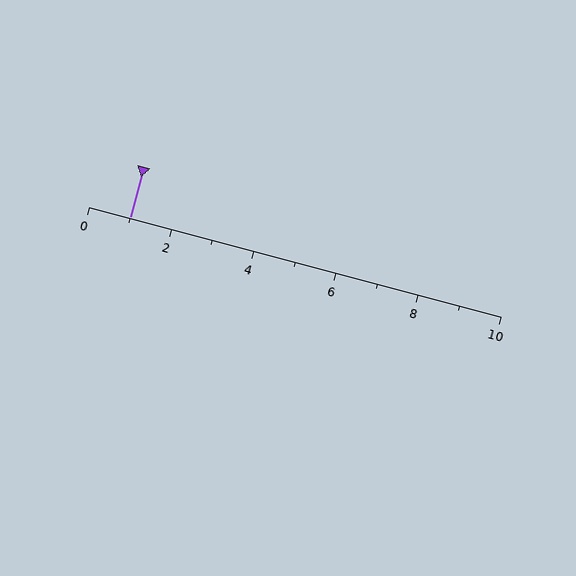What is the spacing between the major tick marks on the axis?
The major ticks are spaced 2 apart.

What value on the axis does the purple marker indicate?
The marker indicates approximately 1.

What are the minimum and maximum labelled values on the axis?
The axis runs from 0 to 10.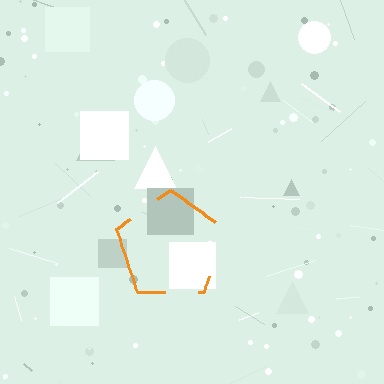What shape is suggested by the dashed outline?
The dashed outline suggests a pentagon.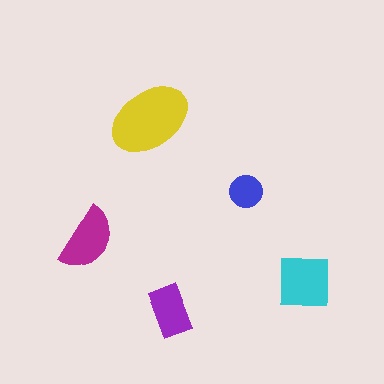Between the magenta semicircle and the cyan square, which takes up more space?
The cyan square.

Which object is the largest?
The yellow ellipse.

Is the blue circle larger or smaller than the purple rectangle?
Smaller.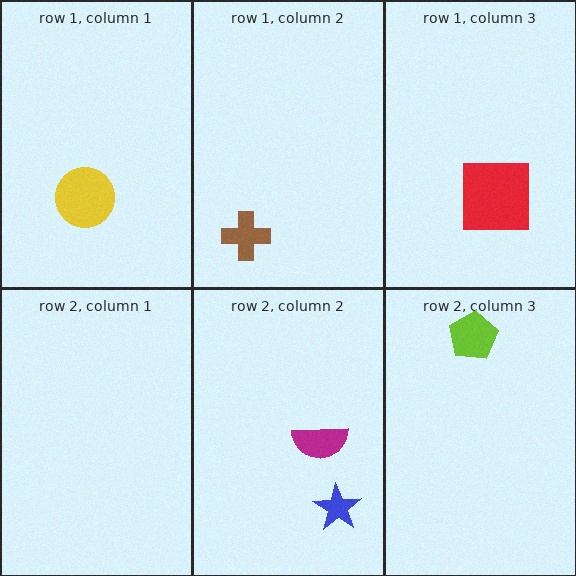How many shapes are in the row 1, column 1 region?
1.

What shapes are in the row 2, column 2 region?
The blue star, the magenta semicircle.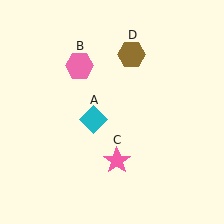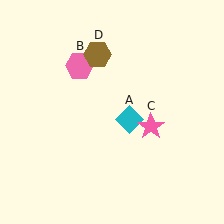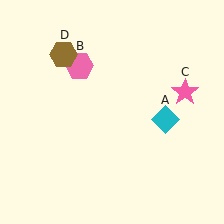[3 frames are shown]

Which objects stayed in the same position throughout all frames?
Pink hexagon (object B) remained stationary.